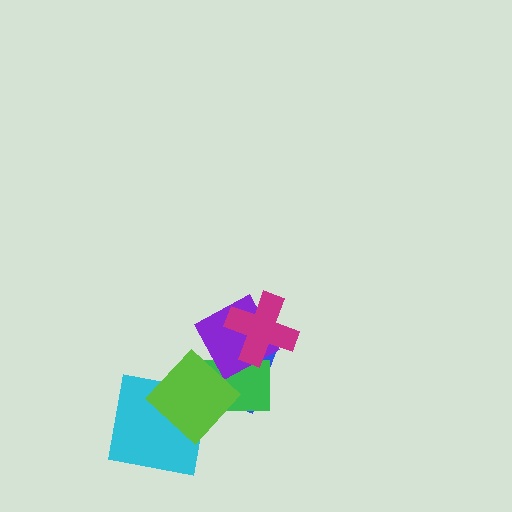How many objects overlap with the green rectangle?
4 objects overlap with the green rectangle.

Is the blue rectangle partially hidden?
Yes, it is partially covered by another shape.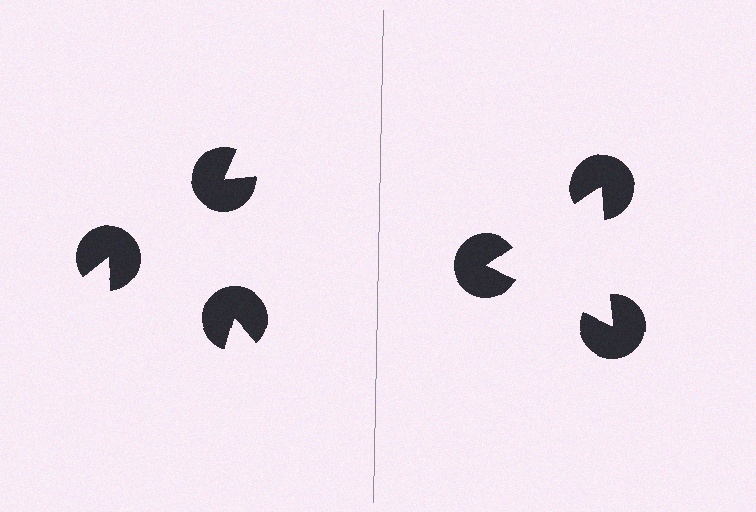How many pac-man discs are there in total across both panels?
6 — 3 on each side.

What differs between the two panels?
The pac-man discs are positioned identically on both sides; only the wedge orientations differ. On the right they align to a triangle; on the left they are misaligned.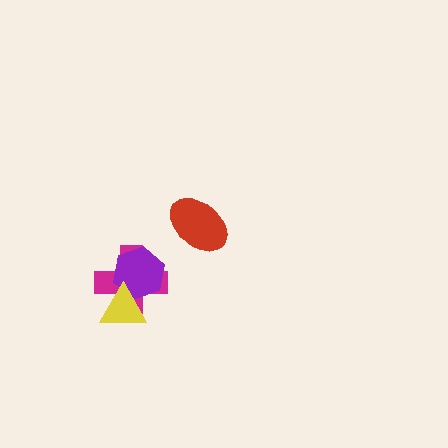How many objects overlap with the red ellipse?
0 objects overlap with the red ellipse.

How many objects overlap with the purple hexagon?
2 objects overlap with the purple hexagon.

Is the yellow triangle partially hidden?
No, no other shape covers it.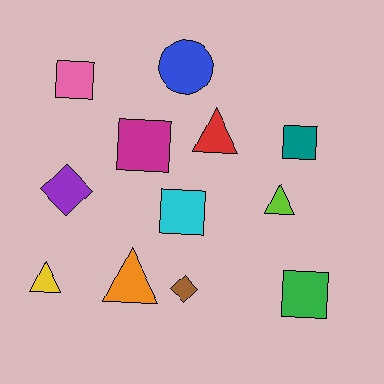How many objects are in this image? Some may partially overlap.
There are 12 objects.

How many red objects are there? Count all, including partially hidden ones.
There is 1 red object.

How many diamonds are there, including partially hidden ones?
There are 2 diamonds.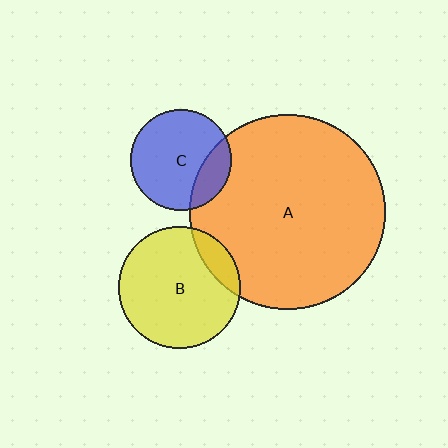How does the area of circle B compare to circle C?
Approximately 1.5 times.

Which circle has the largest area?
Circle A (orange).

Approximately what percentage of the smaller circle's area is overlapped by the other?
Approximately 15%.